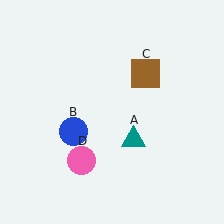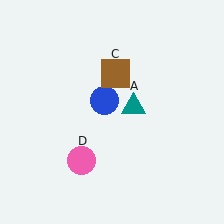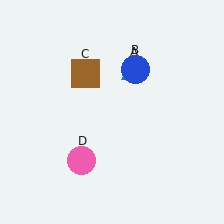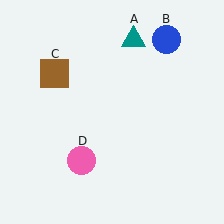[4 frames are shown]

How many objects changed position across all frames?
3 objects changed position: teal triangle (object A), blue circle (object B), brown square (object C).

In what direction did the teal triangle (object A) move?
The teal triangle (object A) moved up.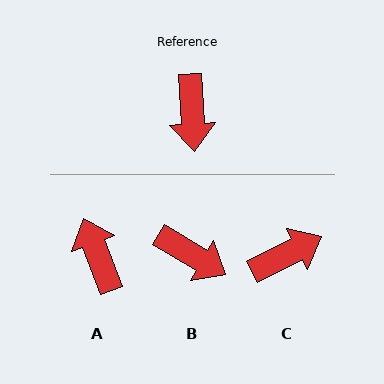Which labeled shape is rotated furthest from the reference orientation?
A, about 162 degrees away.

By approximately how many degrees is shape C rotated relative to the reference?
Approximately 113 degrees counter-clockwise.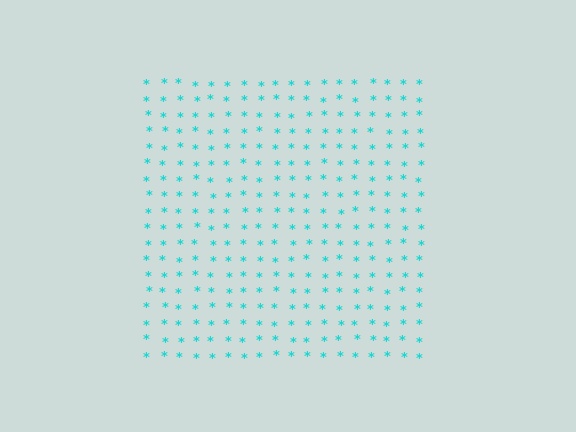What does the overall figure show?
The overall figure shows a square.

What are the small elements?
The small elements are asterisks.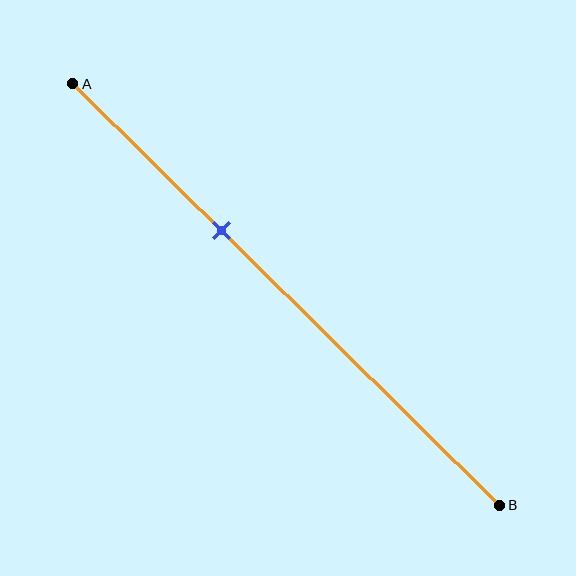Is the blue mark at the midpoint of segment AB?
No, the mark is at about 35% from A, not at the 50% midpoint.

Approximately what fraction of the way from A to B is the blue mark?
The blue mark is approximately 35% of the way from A to B.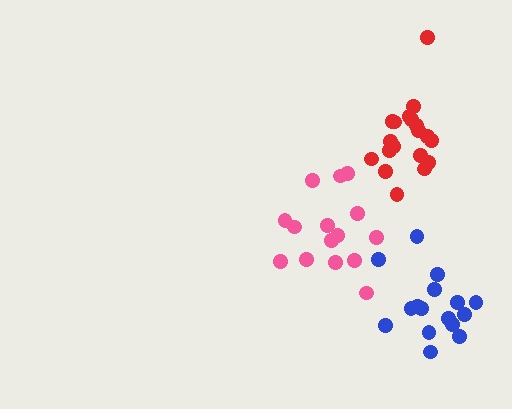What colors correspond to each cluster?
The clusters are colored: pink, red, blue.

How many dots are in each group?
Group 1: 15 dots, Group 2: 19 dots, Group 3: 16 dots (50 total).